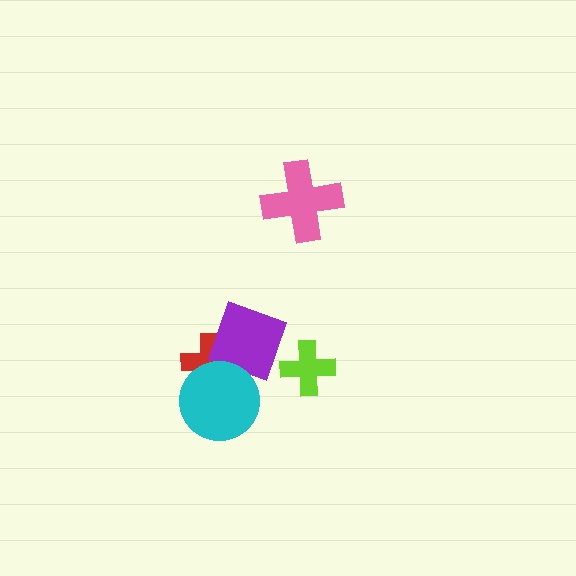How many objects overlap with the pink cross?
0 objects overlap with the pink cross.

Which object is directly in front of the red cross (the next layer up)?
The purple diamond is directly in front of the red cross.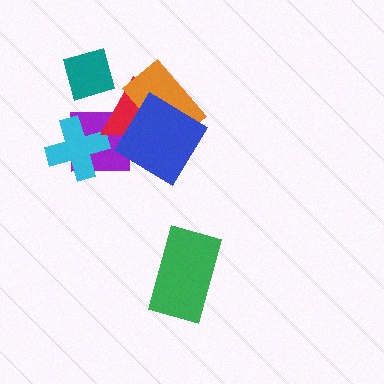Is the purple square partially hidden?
Yes, it is partially covered by another shape.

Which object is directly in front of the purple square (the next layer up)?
The cyan cross is directly in front of the purple square.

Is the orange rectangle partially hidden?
Yes, it is partially covered by another shape.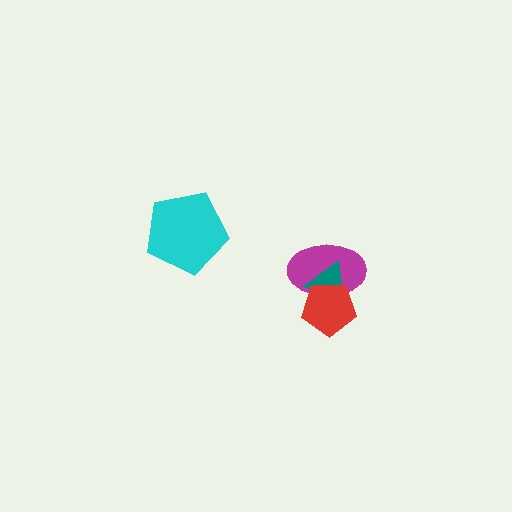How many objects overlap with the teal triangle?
2 objects overlap with the teal triangle.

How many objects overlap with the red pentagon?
2 objects overlap with the red pentagon.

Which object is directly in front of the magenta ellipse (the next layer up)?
The teal triangle is directly in front of the magenta ellipse.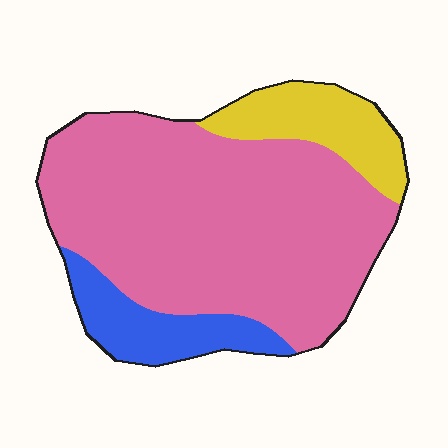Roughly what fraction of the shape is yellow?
Yellow takes up about one eighth (1/8) of the shape.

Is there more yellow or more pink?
Pink.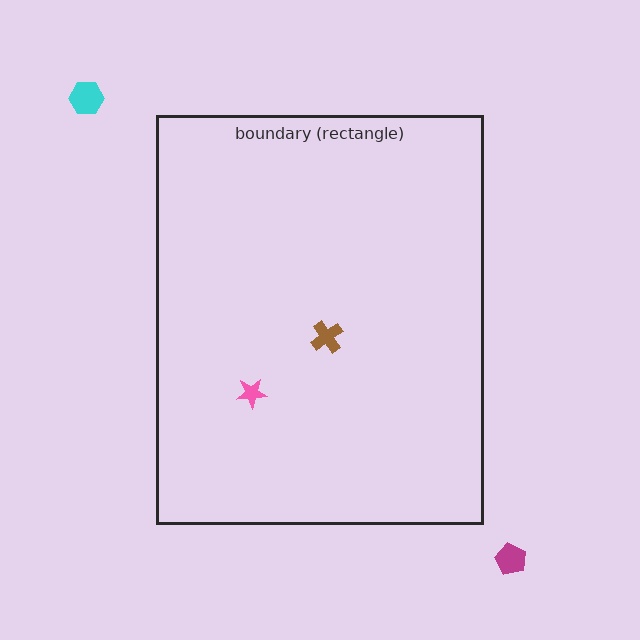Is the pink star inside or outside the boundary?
Inside.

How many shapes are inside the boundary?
2 inside, 2 outside.